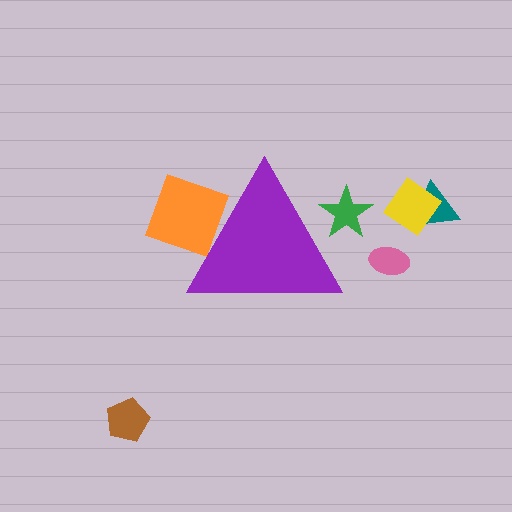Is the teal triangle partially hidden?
No, the teal triangle is fully visible.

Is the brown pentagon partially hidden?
No, the brown pentagon is fully visible.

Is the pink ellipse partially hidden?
No, the pink ellipse is fully visible.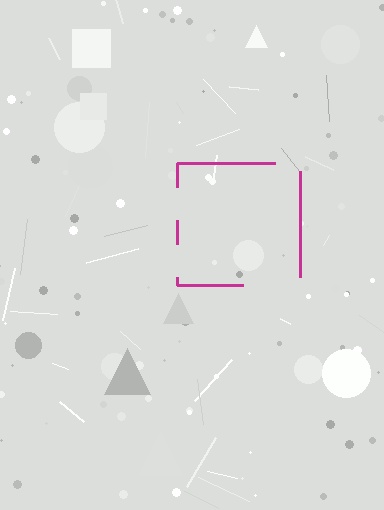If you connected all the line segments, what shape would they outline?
They would outline a square.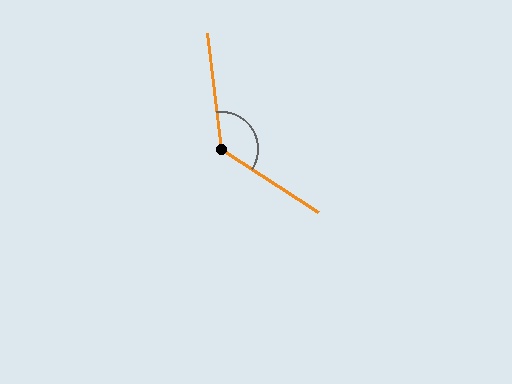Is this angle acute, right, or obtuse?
It is obtuse.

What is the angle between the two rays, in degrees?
Approximately 130 degrees.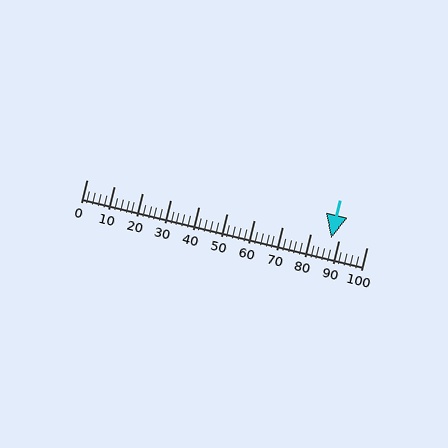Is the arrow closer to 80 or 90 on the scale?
The arrow is closer to 90.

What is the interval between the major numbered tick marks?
The major tick marks are spaced 10 units apart.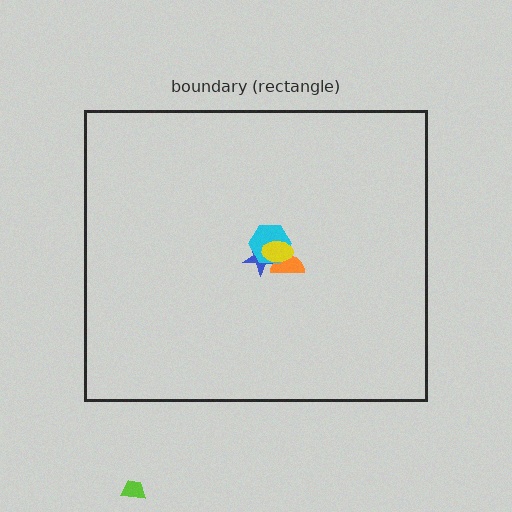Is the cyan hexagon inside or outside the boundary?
Inside.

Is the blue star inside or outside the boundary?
Inside.